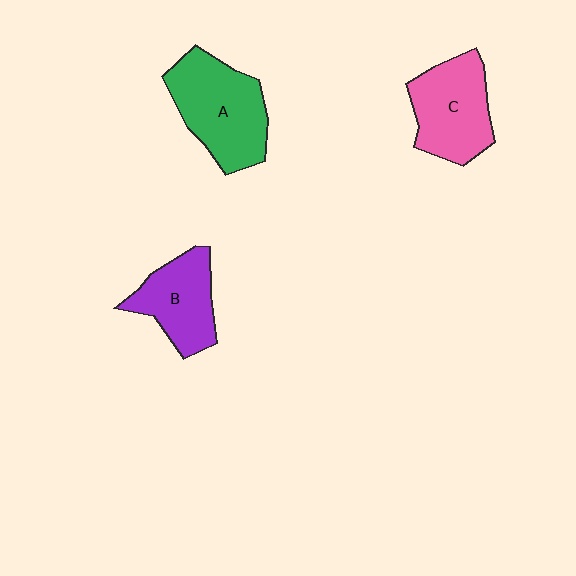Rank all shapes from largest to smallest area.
From largest to smallest: A (green), C (pink), B (purple).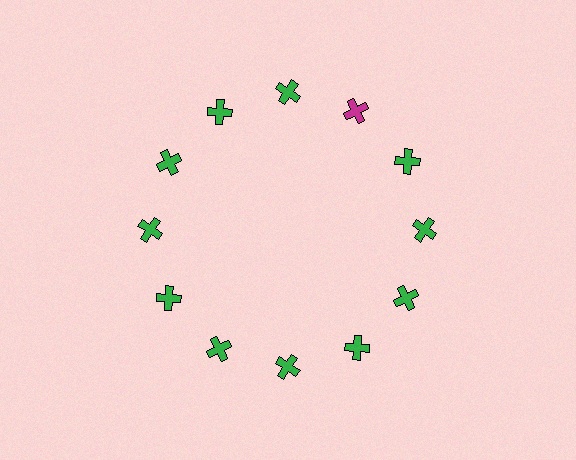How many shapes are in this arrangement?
There are 12 shapes arranged in a ring pattern.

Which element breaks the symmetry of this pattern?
The magenta cross at roughly the 1 o'clock position breaks the symmetry. All other shapes are green crosses.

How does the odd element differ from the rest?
It has a different color: magenta instead of green.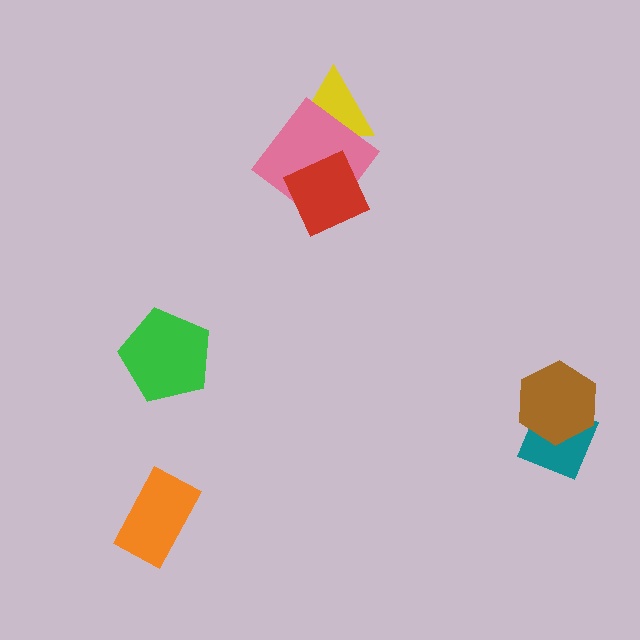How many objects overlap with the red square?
1 object overlaps with the red square.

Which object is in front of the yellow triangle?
The pink diamond is in front of the yellow triangle.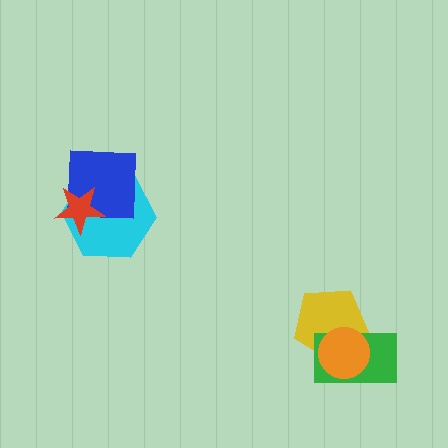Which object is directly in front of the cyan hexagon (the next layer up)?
The blue square is directly in front of the cyan hexagon.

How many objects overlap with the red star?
2 objects overlap with the red star.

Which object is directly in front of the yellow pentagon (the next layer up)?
The green rectangle is directly in front of the yellow pentagon.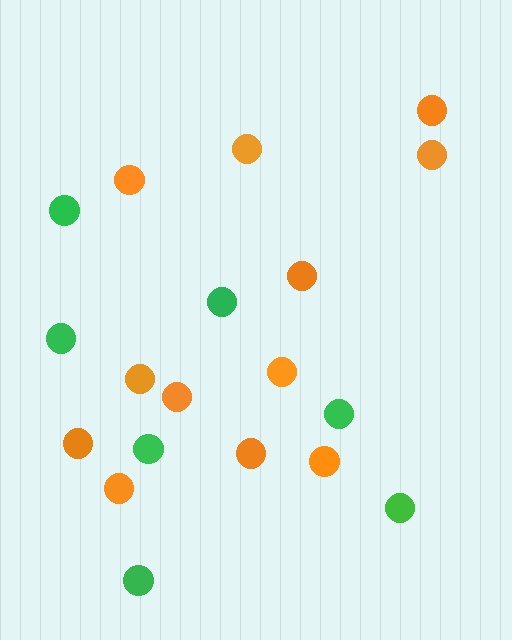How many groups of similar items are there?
There are 2 groups: one group of green circles (7) and one group of orange circles (12).